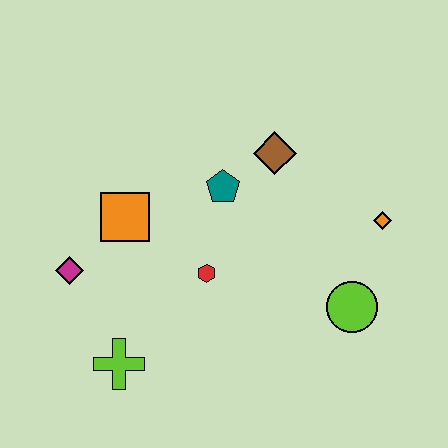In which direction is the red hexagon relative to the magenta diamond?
The red hexagon is to the right of the magenta diamond.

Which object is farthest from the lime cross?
The orange diamond is farthest from the lime cross.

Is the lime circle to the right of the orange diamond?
No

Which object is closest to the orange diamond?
The lime circle is closest to the orange diamond.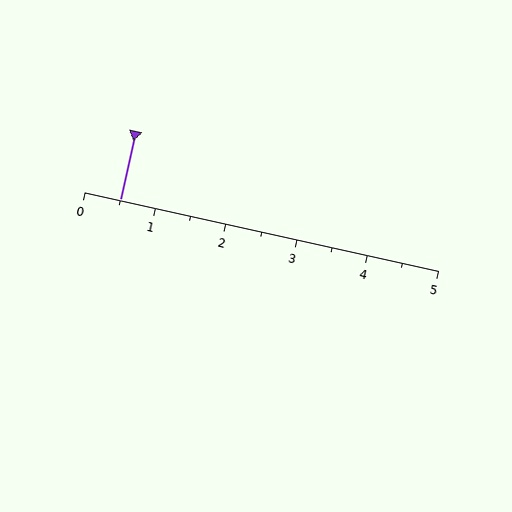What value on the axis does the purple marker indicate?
The marker indicates approximately 0.5.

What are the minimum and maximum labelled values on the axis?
The axis runs from 0 to 5.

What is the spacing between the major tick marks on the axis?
The major ticks are spaced 1 apart.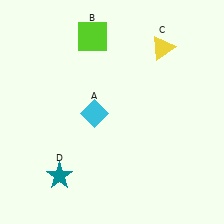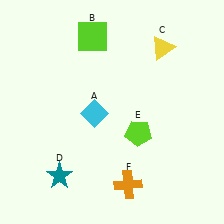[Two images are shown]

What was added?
A lime pentagon (E), an orange cross (F) were added in Image 2.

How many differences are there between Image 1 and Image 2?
There are 2 differences between the two images.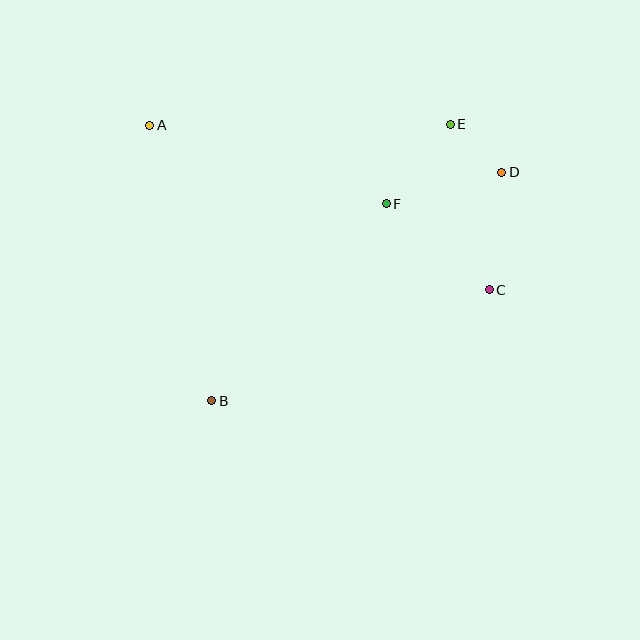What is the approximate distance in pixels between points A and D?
The distance between A and D is approximately 355 pixels.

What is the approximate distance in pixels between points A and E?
The distance between A and E is approximately 301 pixels.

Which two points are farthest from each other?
Points A and C are farthest from each other.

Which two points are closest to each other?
Points D and E are closest to each other.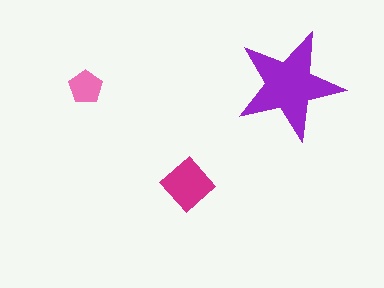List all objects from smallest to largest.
The pink pentagon, the magenta diamond, the purple star.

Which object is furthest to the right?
The purple star is rightmost.